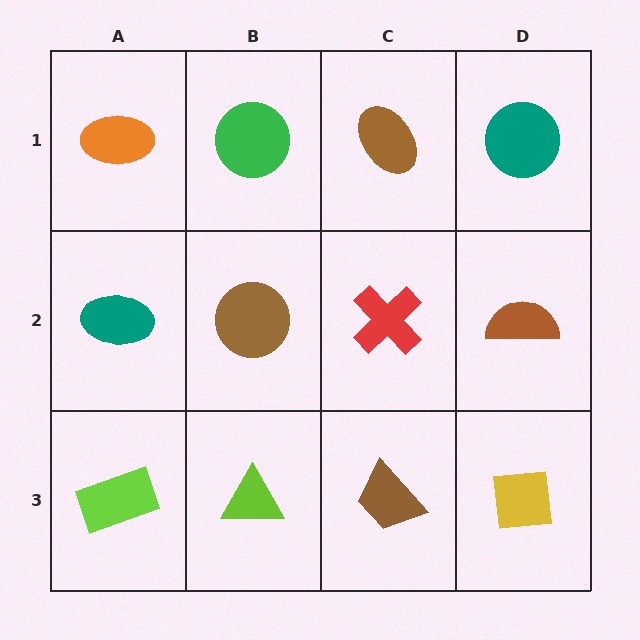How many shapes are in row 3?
4 shapes.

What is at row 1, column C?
A brown ellipse.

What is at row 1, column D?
A teal circle.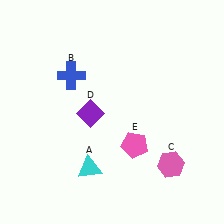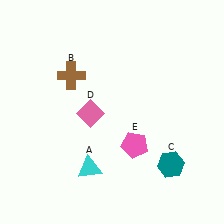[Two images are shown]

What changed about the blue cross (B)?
In Image 1, B is blue. In Image 2, it changed to brown.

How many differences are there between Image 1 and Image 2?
There are 3 differences between the two images.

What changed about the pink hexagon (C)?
In Image 1, C is pink. In Image 2, it changed to teal.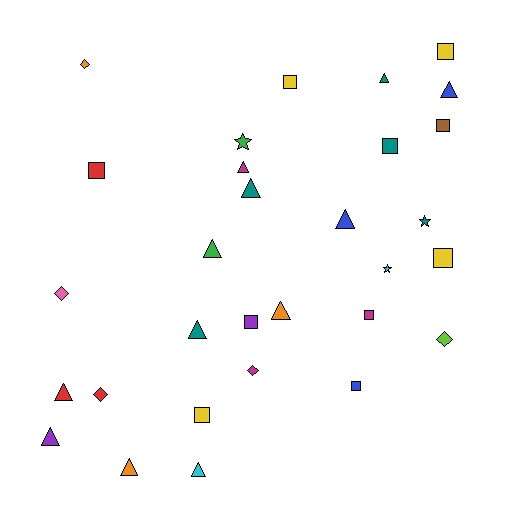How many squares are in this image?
There are 10 squares.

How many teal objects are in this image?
There are 5 teal objects.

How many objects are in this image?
There are 30 objects.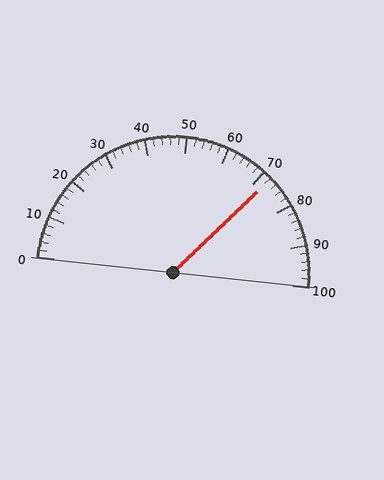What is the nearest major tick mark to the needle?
The nearest major tick mark is 70.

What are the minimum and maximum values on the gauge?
The gauge ranges from 0 to 100.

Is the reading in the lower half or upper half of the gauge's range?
The reading is in the upper half of the range (0 to 100).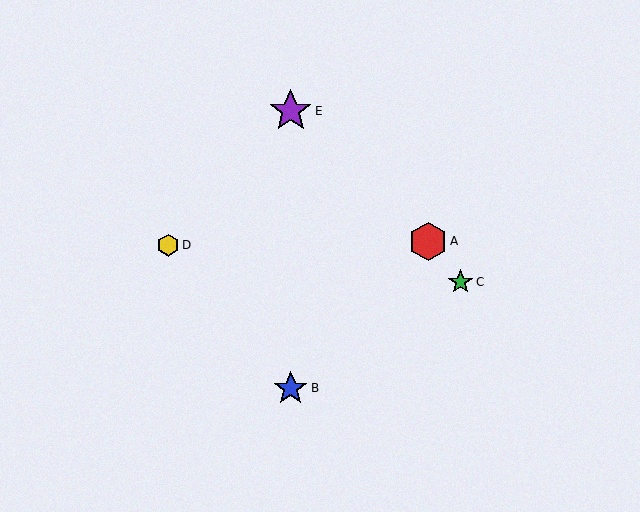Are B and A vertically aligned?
No, B is at x≈291 and A is at x≈428.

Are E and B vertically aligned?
Yes, both are at x≈291.